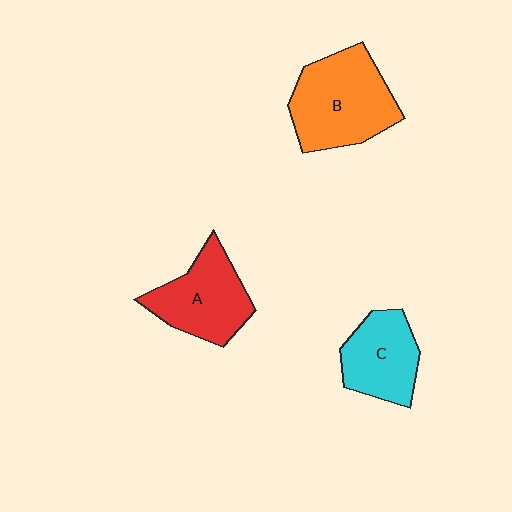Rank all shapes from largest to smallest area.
From largest to smallest: B (orange), A (red), C (cyan).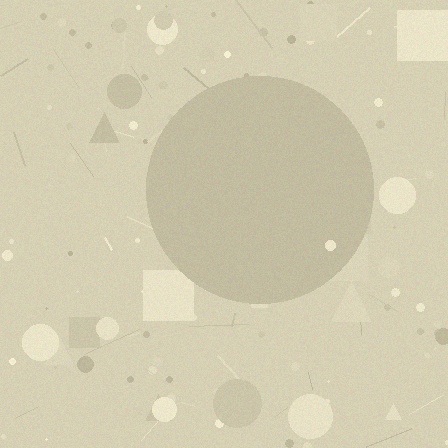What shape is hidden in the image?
A circle is hidden in the image.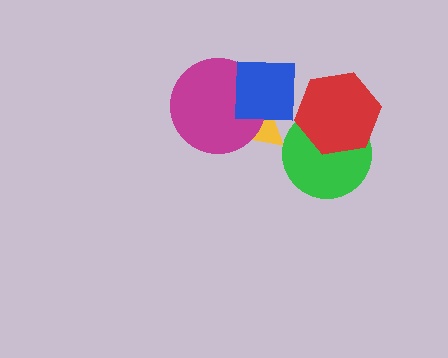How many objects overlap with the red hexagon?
1 object overlaps with the red hexagon.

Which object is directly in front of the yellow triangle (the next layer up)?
The magenta circle is directly in front of the yellow triangle.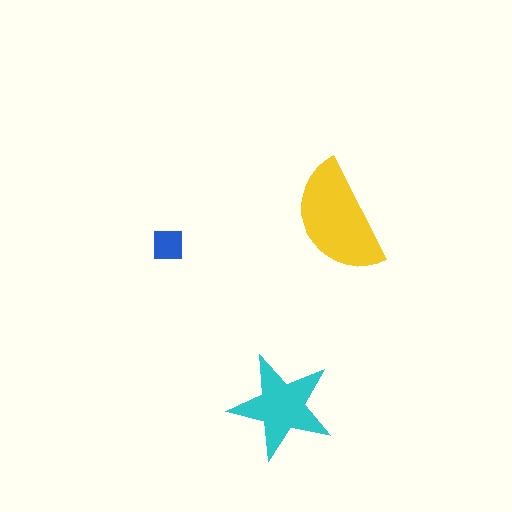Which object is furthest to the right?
The yellow semicircle is rightmost.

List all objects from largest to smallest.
The yellow semicircle, the cyan star, the blue square.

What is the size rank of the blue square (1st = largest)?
3rd.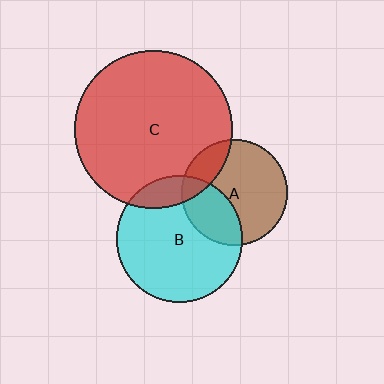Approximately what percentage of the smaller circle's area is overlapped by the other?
Approximately 20%.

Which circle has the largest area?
Circle C (red).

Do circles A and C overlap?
Yes.